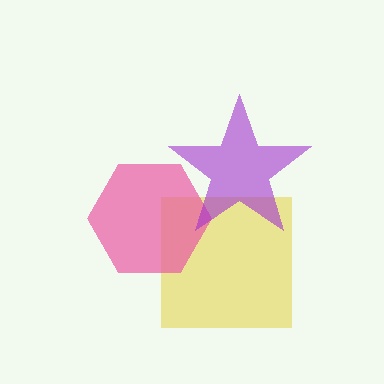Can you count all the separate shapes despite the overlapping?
Yes, there are 3 separate shapes.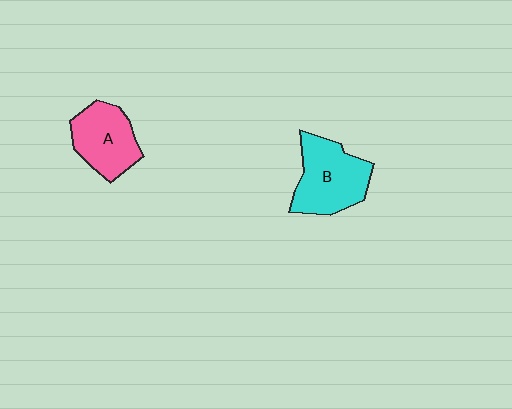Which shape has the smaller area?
Shape A (pink).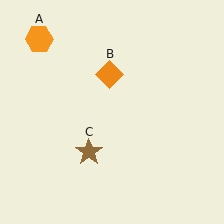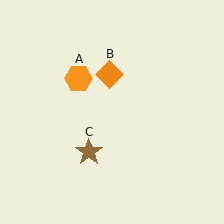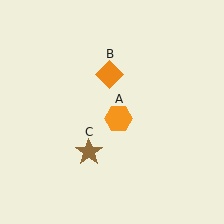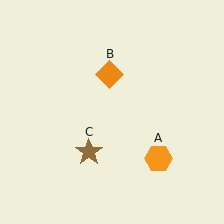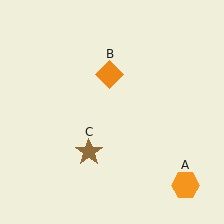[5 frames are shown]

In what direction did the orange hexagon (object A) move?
The orange hexagon (object A) moved down and to the right.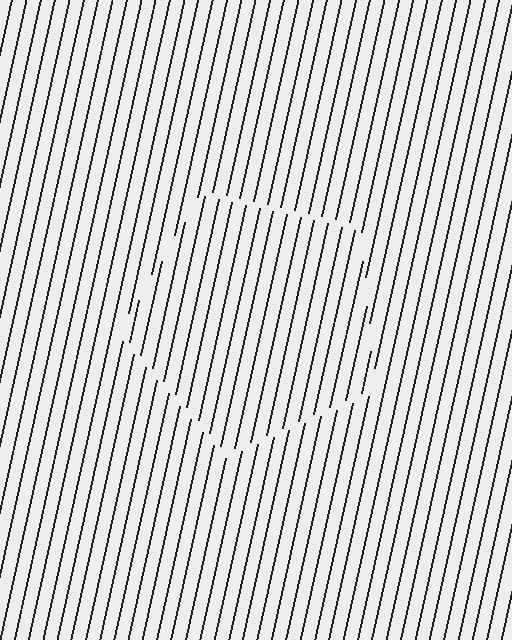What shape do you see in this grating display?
An illusory pentagon. The interior of the shape contains the same grating, shifted by half a period — the contour is defined by the phase discontinuity where line-ends from the inner and outer gratings abut.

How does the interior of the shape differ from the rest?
The interior of the shape contains the same grating, shifted by half a period — the contour is defined by the phase discontinuity where line-ends from the inner and outer gratings abut.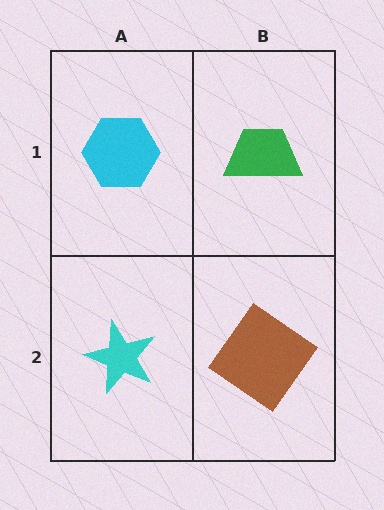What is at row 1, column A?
A cyan hexagon.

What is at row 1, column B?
A green trapezoid.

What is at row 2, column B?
A brown diamond.